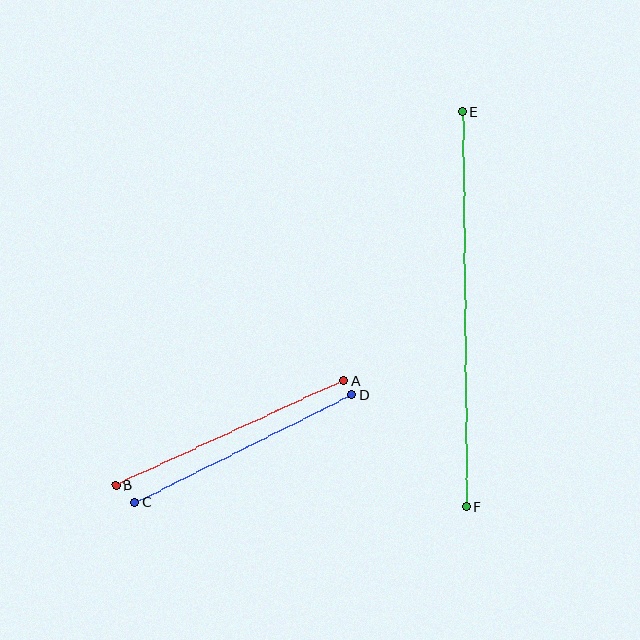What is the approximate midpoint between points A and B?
The midpoint is at approximately (229, 433) pixels.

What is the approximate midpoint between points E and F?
The midpoint is at approximately (465, 309) pixels.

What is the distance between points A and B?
The distance is approximately 251 pixels.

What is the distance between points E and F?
The distance is approximately 395 pixels.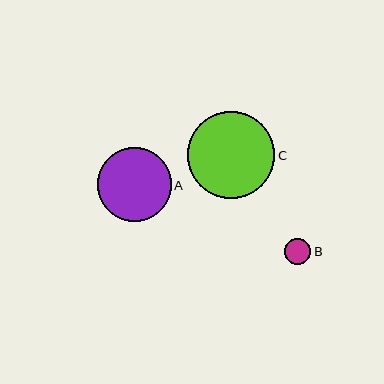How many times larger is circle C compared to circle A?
Circle C is approximately 1.2 times the size of circle A.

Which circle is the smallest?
Circle B is the smallest with a size of approximately 26 pixels.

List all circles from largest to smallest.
From largest to smallest: C, A, B.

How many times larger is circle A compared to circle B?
Circle A is approximately 2.9 times the size of circle B.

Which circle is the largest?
Circle C is the largest with a size of approximately 87 pixels.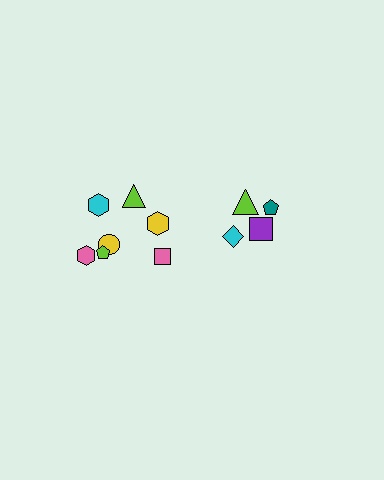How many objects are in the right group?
There are 5 objects.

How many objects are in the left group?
There are 7 objects.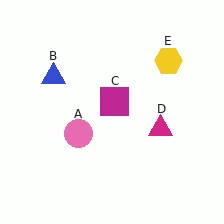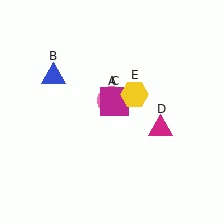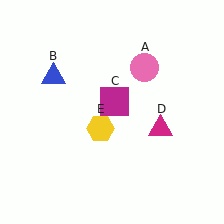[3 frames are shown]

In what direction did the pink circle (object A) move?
The pink circle (object A) moved up and to the right.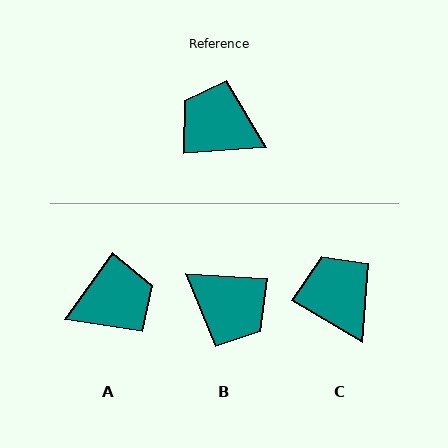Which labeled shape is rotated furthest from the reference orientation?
B, about 173 degrees away.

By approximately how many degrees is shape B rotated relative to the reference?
Approximately 173 degrees counter-clockwise.